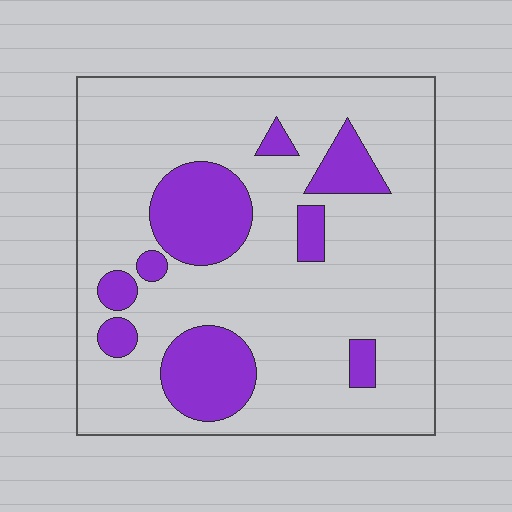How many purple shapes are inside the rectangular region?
9.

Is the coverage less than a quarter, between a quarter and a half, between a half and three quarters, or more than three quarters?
Less than a quarter.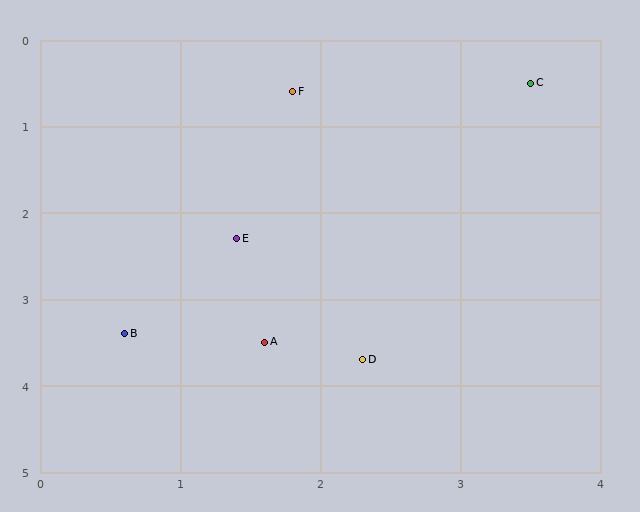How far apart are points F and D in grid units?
Points F and D are about 3.1 grid units apart.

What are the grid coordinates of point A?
Point A is at approximately (1.6, 3.5).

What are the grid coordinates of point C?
Point C is at approximately (3.5, 0.5).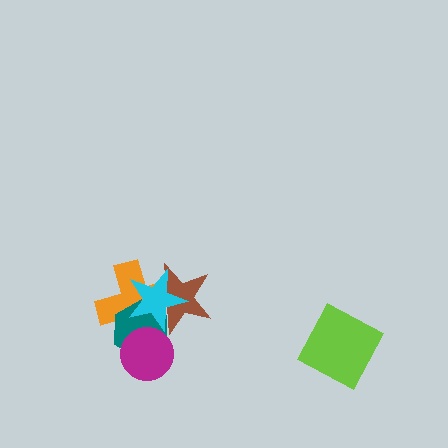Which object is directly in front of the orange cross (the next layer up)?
The teal hexagon is directly in front of the orange cross.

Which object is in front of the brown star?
The cyan star is in front of the brown star.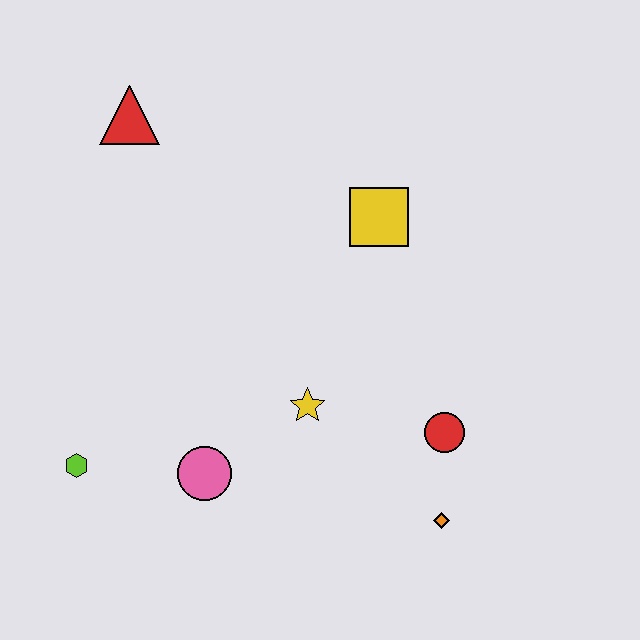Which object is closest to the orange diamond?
The red circle is closest to the orange diamond.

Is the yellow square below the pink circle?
No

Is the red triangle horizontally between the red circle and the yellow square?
No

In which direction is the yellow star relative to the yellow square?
The yellow star is below the yellow square.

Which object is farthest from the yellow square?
The lime hexagon is farthest from the yellow square.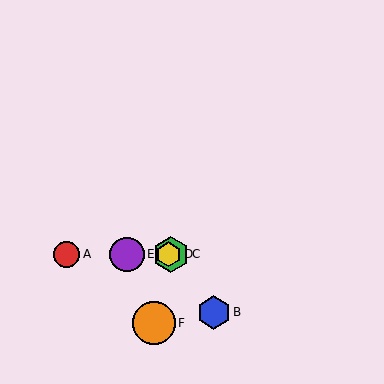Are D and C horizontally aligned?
Yes, both are at y≈254.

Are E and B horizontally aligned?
No, E is at y≈254 and B is at y≈312.